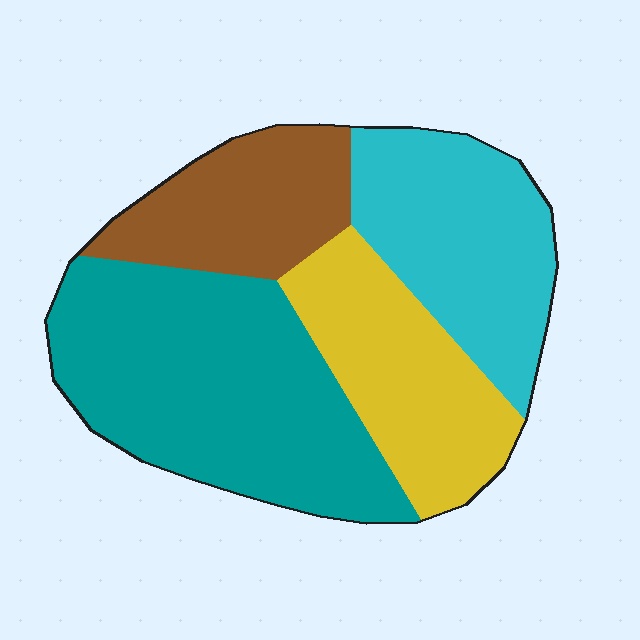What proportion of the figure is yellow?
Yellow takes up less than a quarter of the figure.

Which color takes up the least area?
Brown, at roughly 15%.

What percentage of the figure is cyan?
Cyan covers roughly 25% of the figure.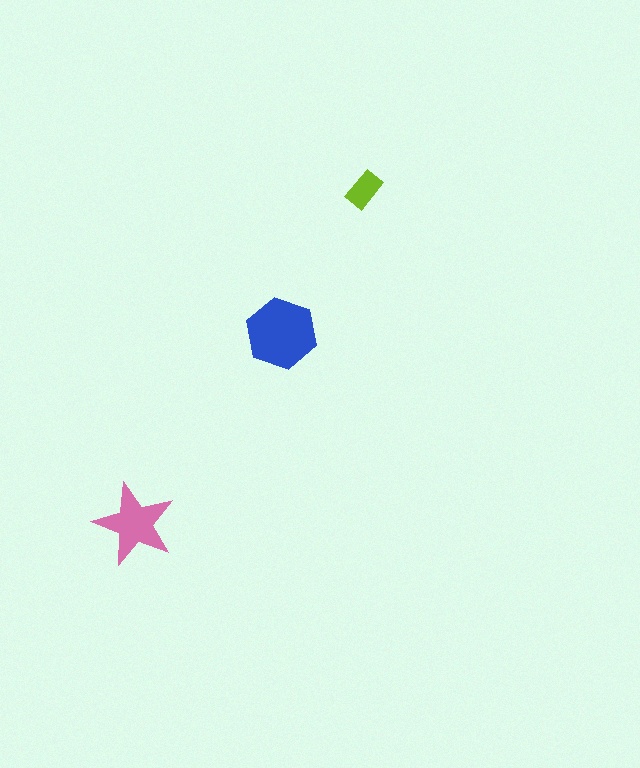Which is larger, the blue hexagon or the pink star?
The blue hexagon.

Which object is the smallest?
The lime rectangle.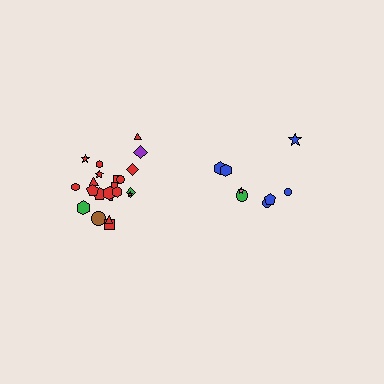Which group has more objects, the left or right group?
The left group.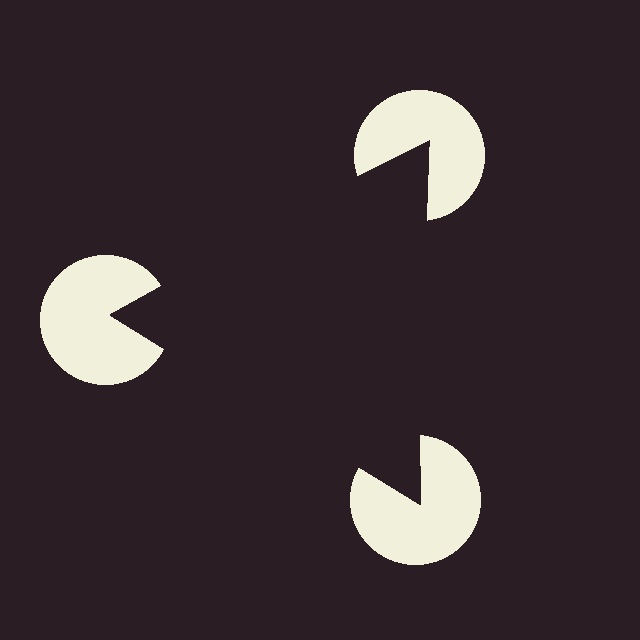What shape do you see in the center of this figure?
An illusory triangle — its edges are inferred from the aligned wedge cuts in the pac-man discs, not physically drawn.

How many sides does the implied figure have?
3 sides.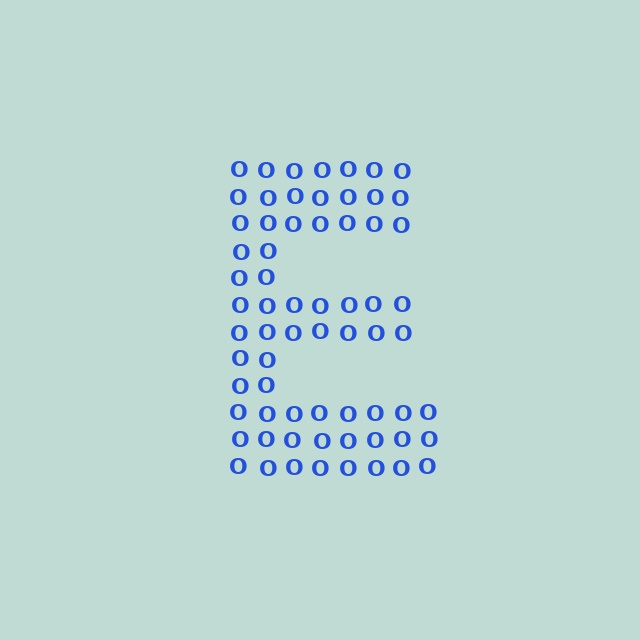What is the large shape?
The large shape is the letter E.